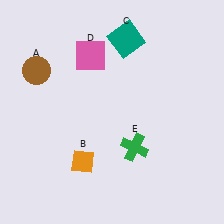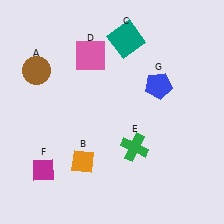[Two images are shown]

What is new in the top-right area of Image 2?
A blue pentagon (G) was added in the top-right area of Image 2.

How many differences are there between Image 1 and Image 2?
There are 2 differences between the two images.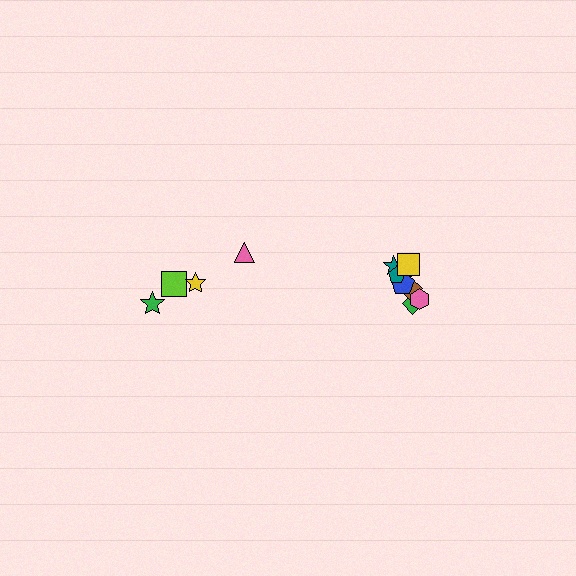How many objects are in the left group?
There are 4 objects.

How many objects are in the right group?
There are 8 objects.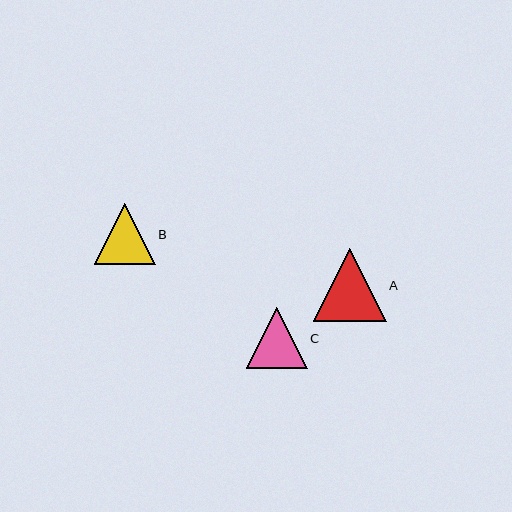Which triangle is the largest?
Triangle A is the largest with a size of approximately 73 pixels.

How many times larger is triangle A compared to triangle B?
Triangle A is approximately 1.2 times the size of triangle B.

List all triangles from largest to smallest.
From largest to smallest: A, B, C.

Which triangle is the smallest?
Triangle C is the smallest with a size of approximately 61 pixels.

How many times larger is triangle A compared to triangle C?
Triangle A is approximately 1.2 times the size of triangle C.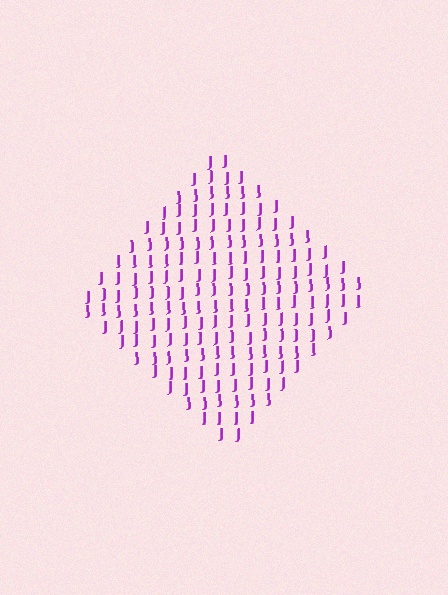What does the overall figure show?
The overall figure shows a diamond.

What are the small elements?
The small elements are letter J's.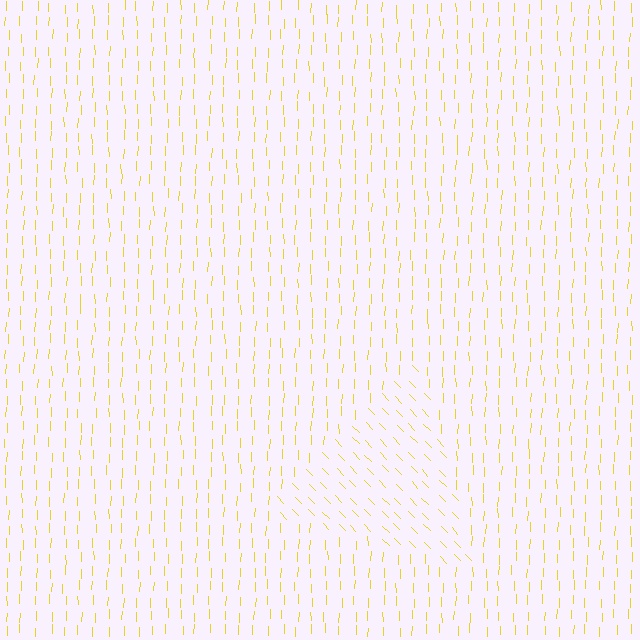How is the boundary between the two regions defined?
The boundary is defined purely by a change in line orientation (approximately 45 degrees difference). All lines are the same color and thickness.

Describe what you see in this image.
The image is filled with small yellow line segments. A triangle region in the image has lines oriented differently from the surrounding lines, creating a visible texture boundary.